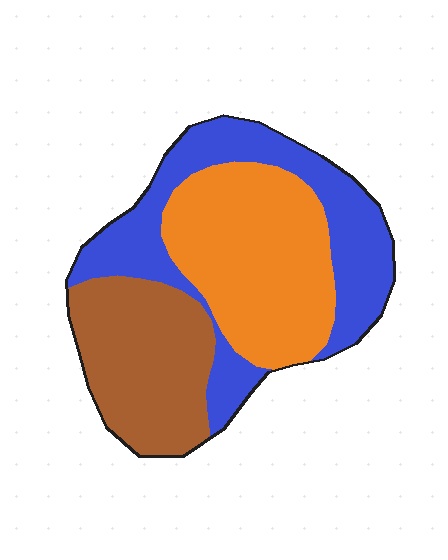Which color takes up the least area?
Brown, at roughly 30%.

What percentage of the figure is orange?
Orange covers around 35% of the figure.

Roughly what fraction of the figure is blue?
Blue takes up about three eighths (3/8) of the figure.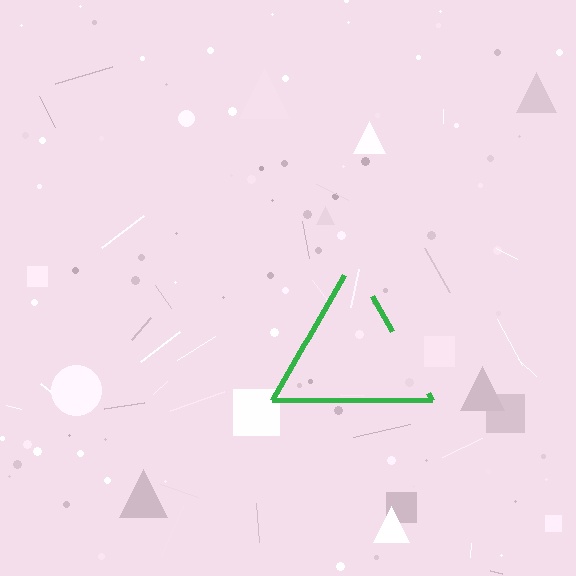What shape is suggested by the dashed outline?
The dashed outline suggests a triangle.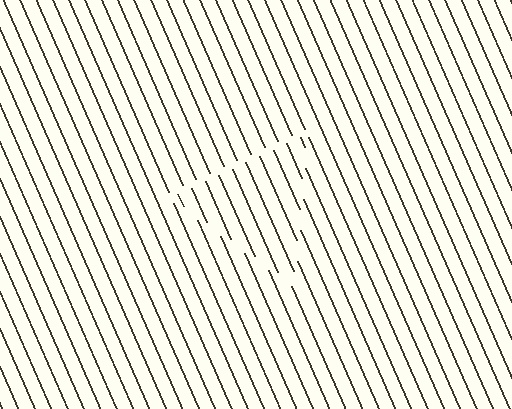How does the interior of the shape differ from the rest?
The interior of the shape contains the same grating, shifted by half a period — the contour is defined by the phase discontinuity where line-ends from the inner and outer gratings abut.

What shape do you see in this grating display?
An illusory triangle. The interior of the shape contains the same grating, shifted by half a period — the contour is defined by the phase discontinuity where line-ends from the inner and outer gratings abut.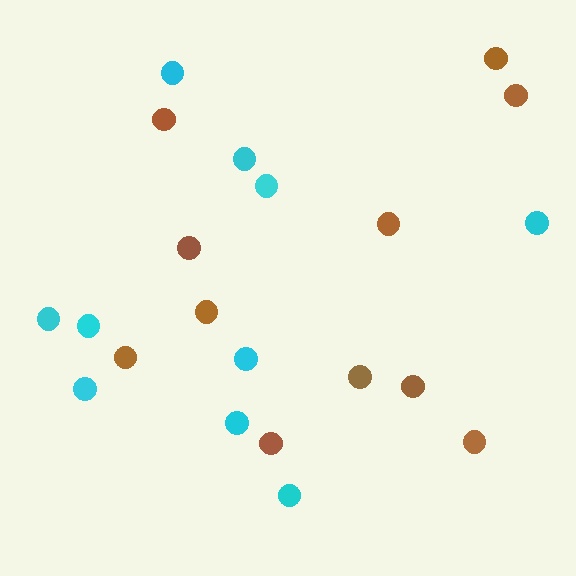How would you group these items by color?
There are 2 groups: one group of cyan circles (10) and one group of brown circles (11).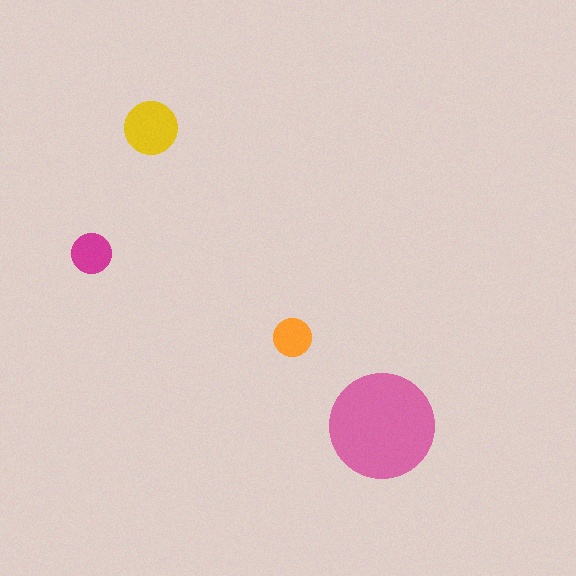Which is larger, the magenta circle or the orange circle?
The magenta one.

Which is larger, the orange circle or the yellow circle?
The yellow one.